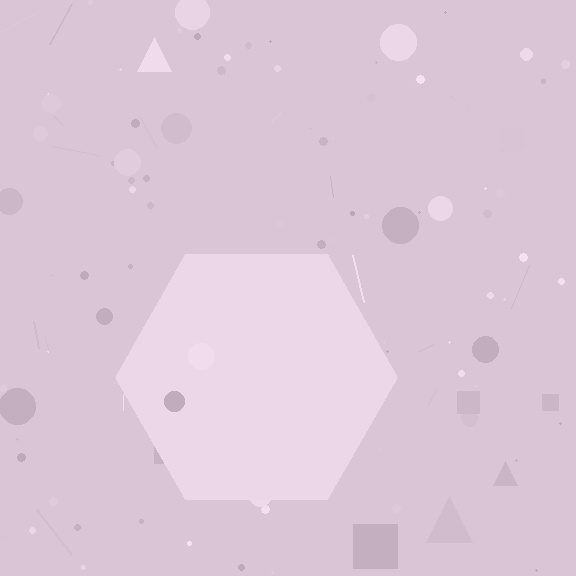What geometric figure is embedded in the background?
A hexagon is embedded in the background.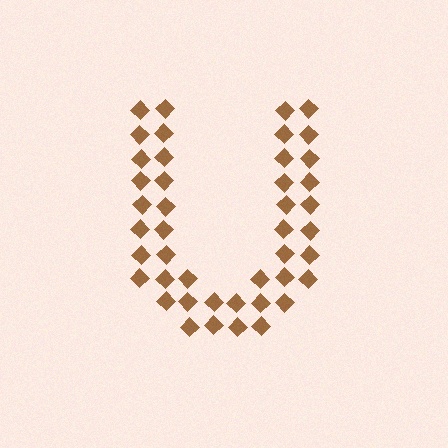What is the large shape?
The large shape is the letter U.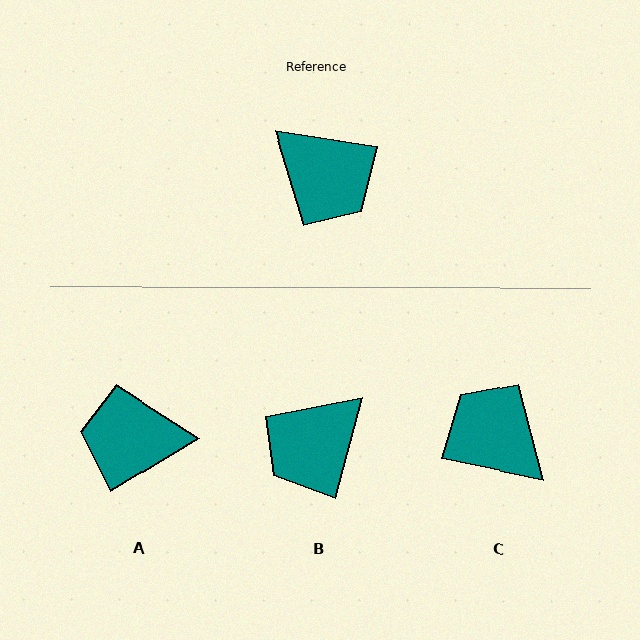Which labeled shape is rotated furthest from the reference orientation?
C, about 178 degrees away.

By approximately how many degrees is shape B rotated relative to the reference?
Approximately 96 degrees clockwise.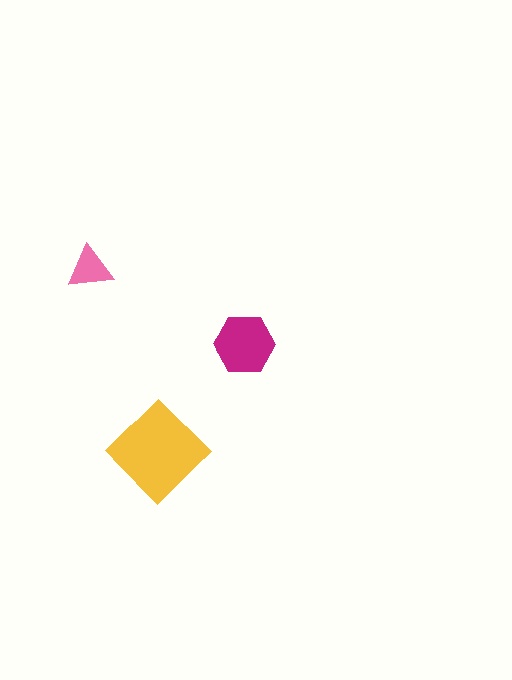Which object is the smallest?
The pink triangle.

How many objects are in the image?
There are 3 objects in the image.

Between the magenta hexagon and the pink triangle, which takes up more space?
The magenta hexagon.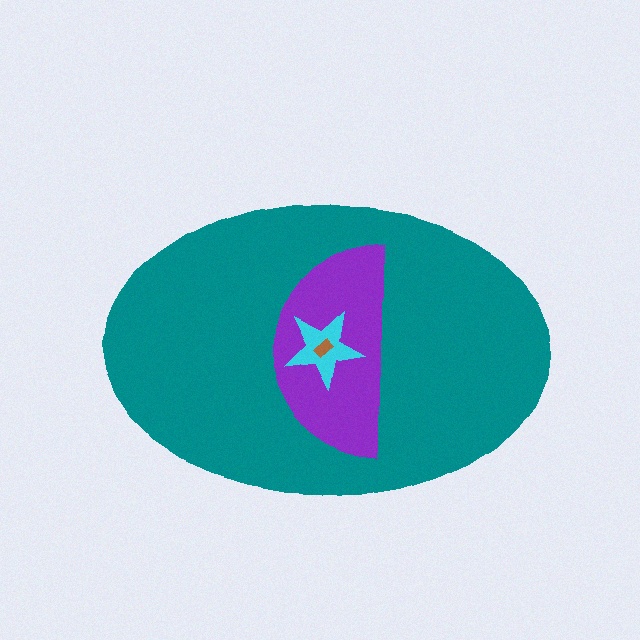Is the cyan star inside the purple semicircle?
Yes.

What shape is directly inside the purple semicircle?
The cyan star.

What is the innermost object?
The brown rectangle.